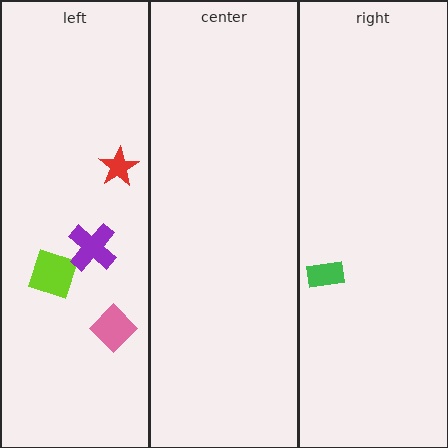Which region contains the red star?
The left region.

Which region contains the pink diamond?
The left region.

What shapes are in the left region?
The lime square, the red star, the pink diamond, the purple cross.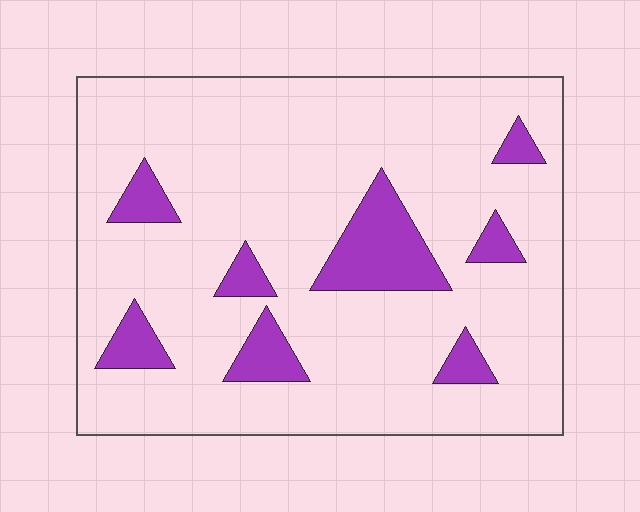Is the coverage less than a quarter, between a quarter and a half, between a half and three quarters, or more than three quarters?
Less than a quarter.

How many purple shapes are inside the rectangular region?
8.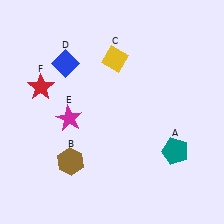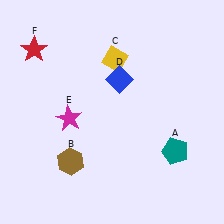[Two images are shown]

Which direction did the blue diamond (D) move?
The blue diamond (D) moved right.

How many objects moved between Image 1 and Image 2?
2 objects moved between the two images.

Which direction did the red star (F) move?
The red star (F) moved up.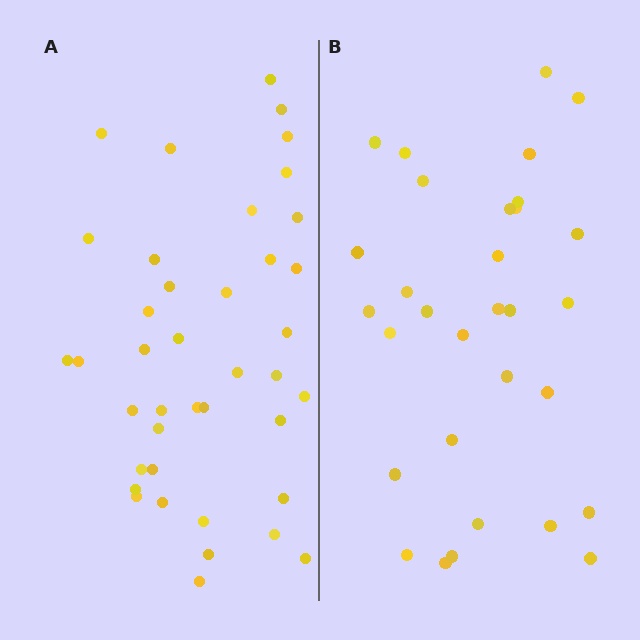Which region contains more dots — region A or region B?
Region A (the left region) has more dots.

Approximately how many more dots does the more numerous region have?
Region A has roughly 8 or so more dots than region B.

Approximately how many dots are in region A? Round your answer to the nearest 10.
About 40 dots.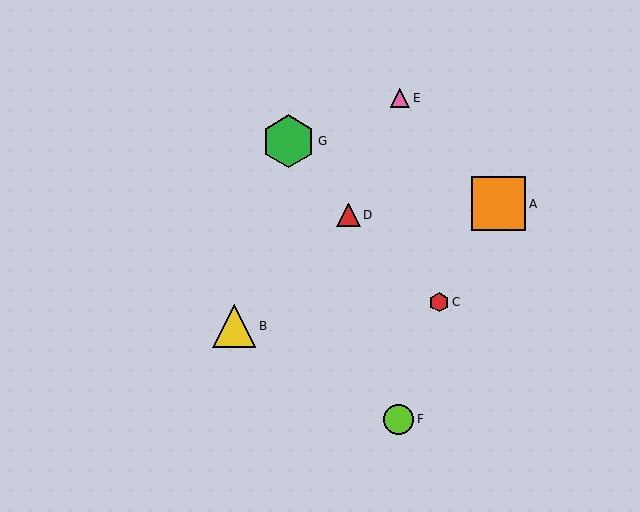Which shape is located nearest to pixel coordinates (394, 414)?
The lime circle (labeled F) at (399, 419) is nearest to that location.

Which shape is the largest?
The orange square (labeled A) is the largest.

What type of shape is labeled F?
Shape F is a lime circle.